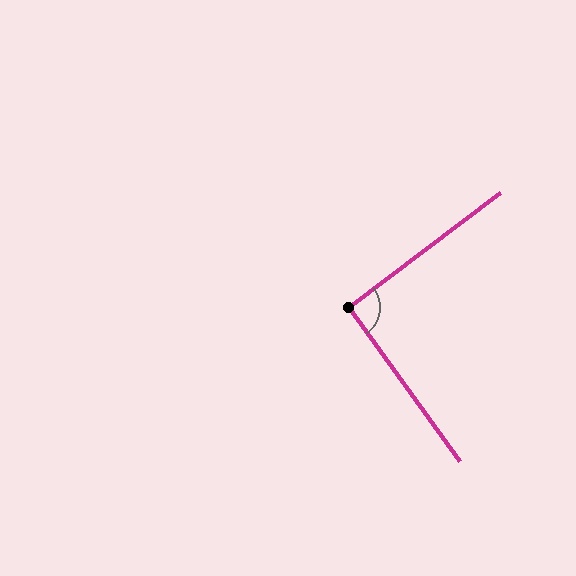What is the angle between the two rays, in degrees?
Approximately 91 degrees.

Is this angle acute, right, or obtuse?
It is approximately a right angle.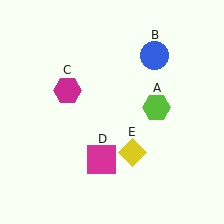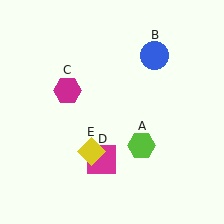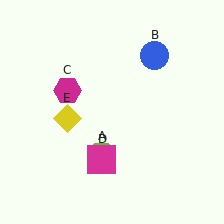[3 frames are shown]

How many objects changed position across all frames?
2 objects changed position: lime hexagon (object A), yellow diamond (object E).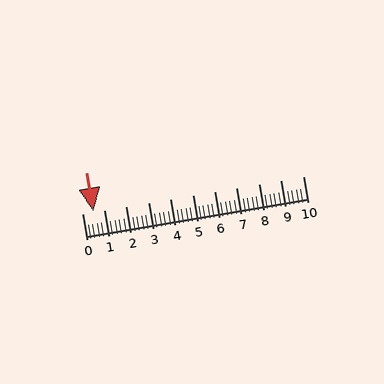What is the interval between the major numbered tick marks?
The major tick marks are spaced 1 units apart.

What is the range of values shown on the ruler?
The ruler shows values from 0 to 10.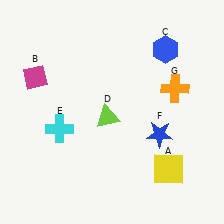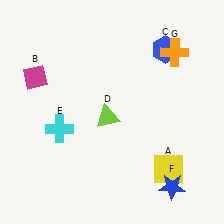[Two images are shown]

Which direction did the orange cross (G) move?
The orange cross (G) moved up.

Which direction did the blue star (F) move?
The blue star (F) moved down.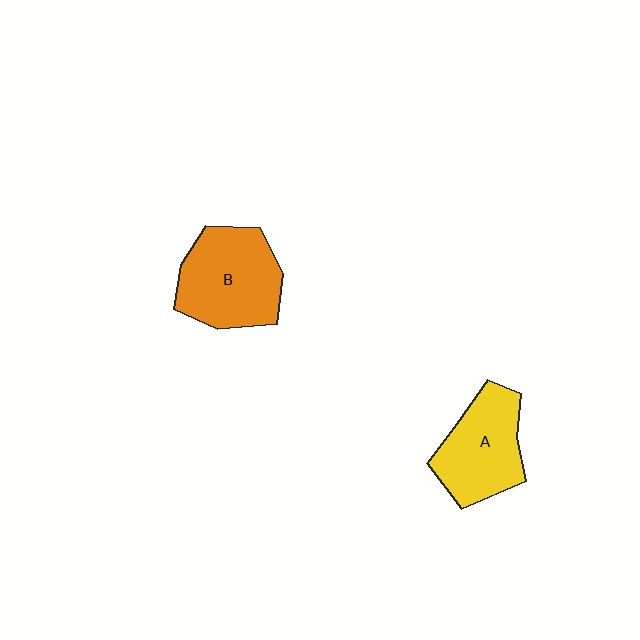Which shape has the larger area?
Shape B (orange).